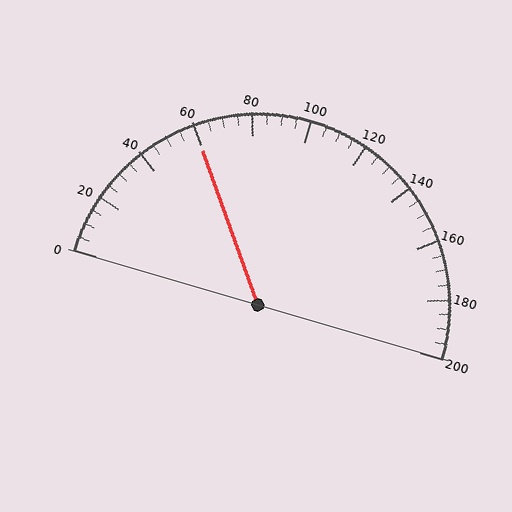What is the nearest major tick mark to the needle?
The nearest major tick mark is 60.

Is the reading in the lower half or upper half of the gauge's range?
The reading is in the lower half of the range (0 to 200).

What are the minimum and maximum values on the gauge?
The gauge ranges from 0 to 200.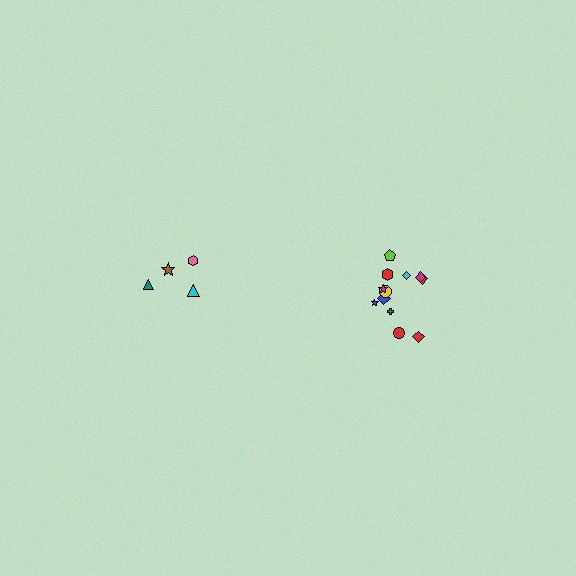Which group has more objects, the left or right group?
The right group.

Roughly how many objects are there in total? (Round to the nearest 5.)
Roughly 15 objects in total.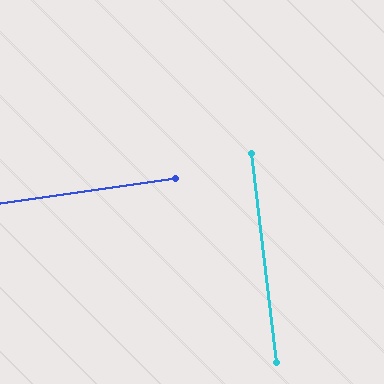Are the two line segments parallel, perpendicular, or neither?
Perpendicular — they meet at approximately 89°.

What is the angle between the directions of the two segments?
Approximately 89 degrees.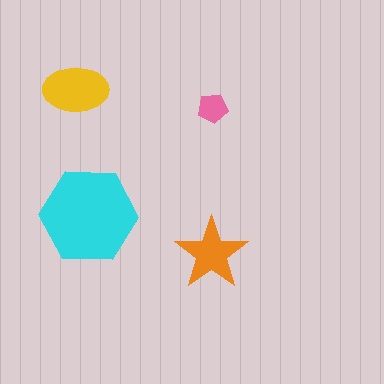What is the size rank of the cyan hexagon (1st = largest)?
1st.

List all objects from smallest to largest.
The pink pentagon, the orange star, the yellow ellipse, the cyan hexagon.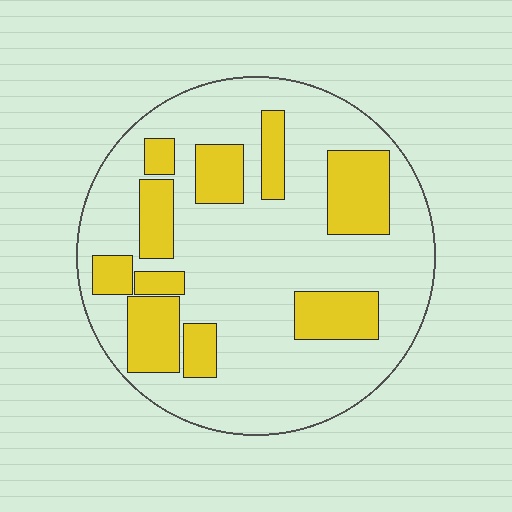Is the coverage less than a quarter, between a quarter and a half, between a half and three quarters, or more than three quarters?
Between a quarter and a half.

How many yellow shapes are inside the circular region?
10.